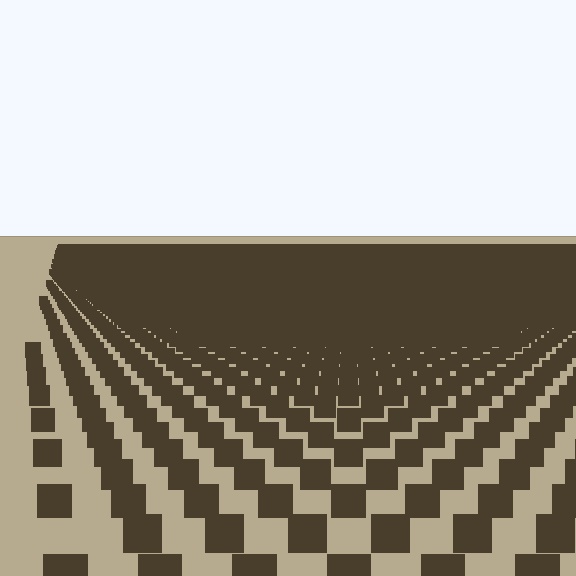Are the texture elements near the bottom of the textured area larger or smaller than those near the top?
Larger. Near the bottom, elements are closer to the viewer and appear at a bigger on-screen size.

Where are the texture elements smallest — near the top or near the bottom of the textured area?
Near the top.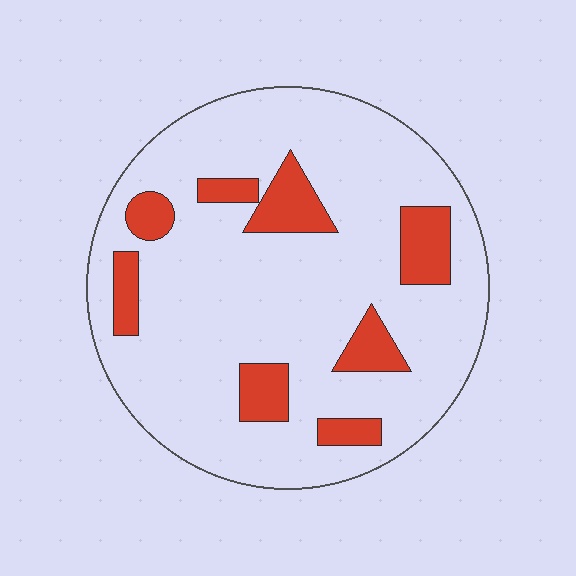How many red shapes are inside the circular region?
8.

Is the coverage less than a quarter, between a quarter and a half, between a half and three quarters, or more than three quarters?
Less than a quarter.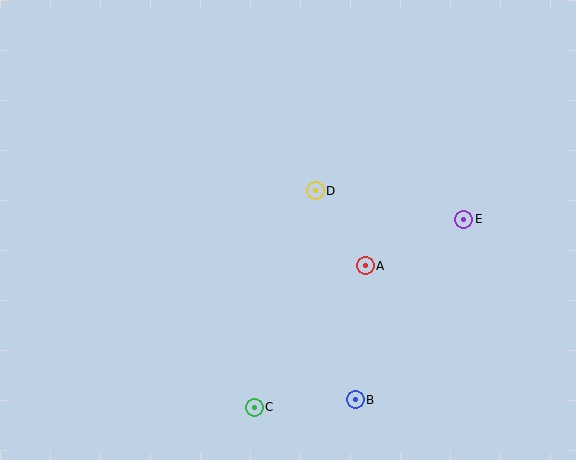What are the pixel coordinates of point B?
Point B is at (355, 400).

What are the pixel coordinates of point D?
Point D is at (315, 191).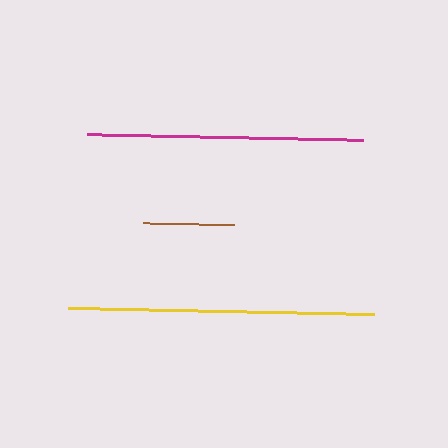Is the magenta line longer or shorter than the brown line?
The magenta line is longer than the brown line.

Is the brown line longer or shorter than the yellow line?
The yellow line is longer than the brown line.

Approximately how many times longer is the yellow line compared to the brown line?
The yellow line is approximately 3.4 times the length of the brown line.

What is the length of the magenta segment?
The magenta segment is approximately 277 pixels long.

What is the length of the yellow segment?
The yellow segment is approximately 306 pixels long.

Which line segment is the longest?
The yellow line is the longest at approximately 306 pixels.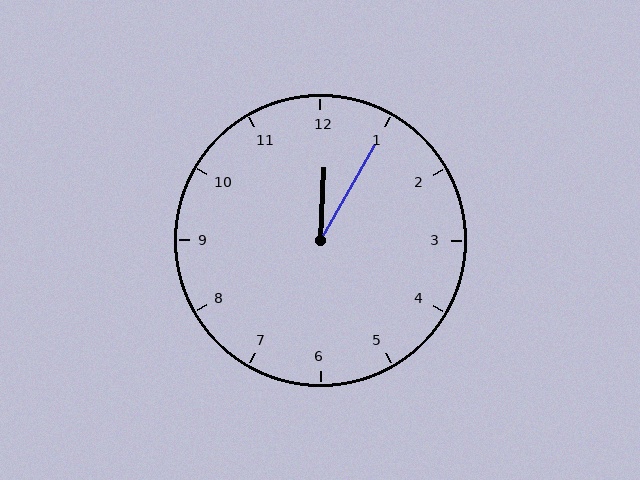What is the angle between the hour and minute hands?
Approximately 28 degrees.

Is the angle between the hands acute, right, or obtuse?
It is acute.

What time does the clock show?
12:05.